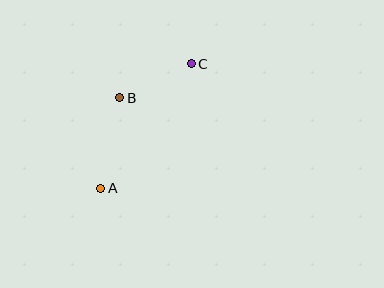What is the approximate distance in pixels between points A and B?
The distance between A and B is approximately 92 pixels.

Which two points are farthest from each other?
Points A and C are farthest from each other.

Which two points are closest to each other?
Points B and C are closest to each other.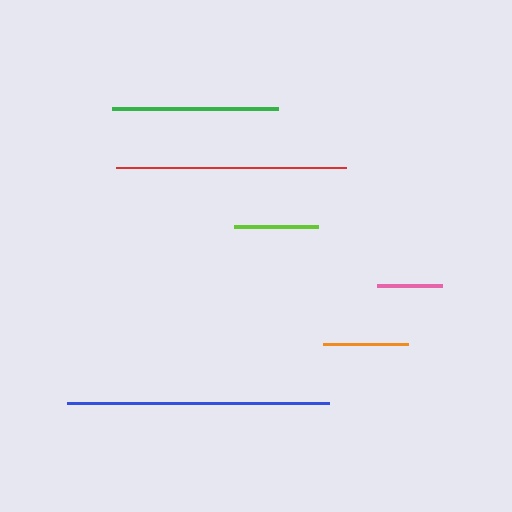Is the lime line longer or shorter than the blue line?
The blue line is longer than the lime line.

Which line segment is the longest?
The blue line is the longest at approximately 262 pixels.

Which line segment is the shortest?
The pink line is the shortest at approximately 65 pixels.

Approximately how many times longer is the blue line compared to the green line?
The blue line is approximately 1.6 times the length of the green line.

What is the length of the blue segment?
The blue segment is approximately 262 pixels long.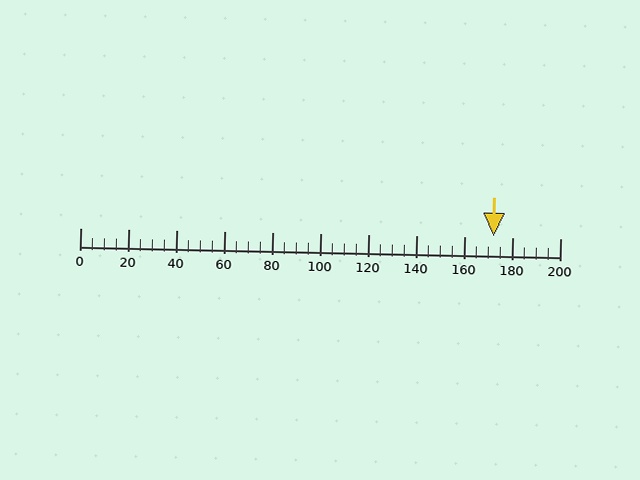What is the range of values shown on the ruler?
The ruler shows values from 0 to 200.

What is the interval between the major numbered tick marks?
The major tick marks are spaced 20 units apart.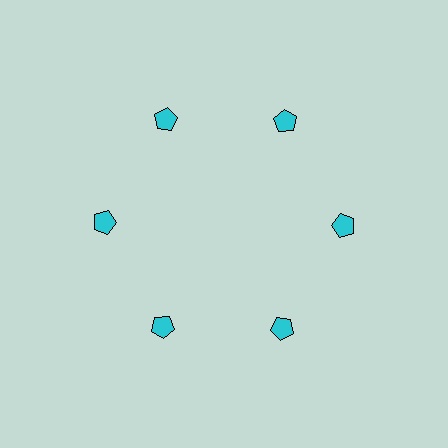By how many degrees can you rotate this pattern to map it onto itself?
The pattern maps onto itself every 60 degrees of rotation.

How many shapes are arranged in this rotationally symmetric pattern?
There are 6 shapes, arranged in 6 groups of 1.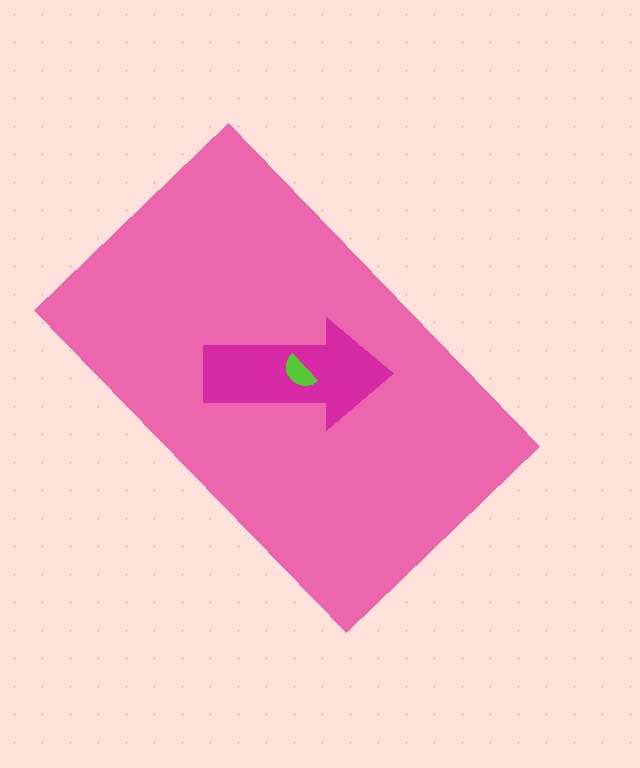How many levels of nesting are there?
3.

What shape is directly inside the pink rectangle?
The magenta arrow.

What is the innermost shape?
The lime semicircle.